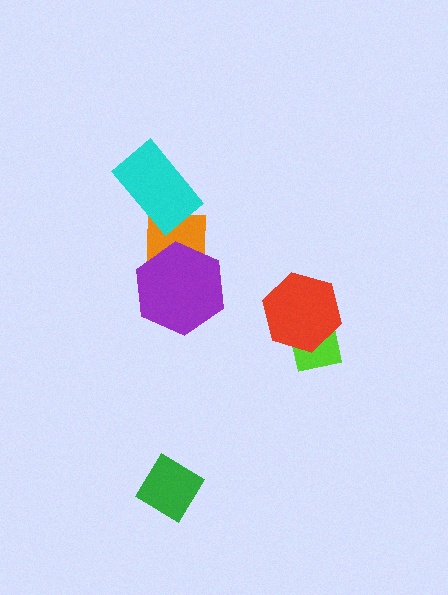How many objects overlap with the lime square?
1 object overlaps with the lime square.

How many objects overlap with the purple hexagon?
1 object overlaps with the purple hexagon.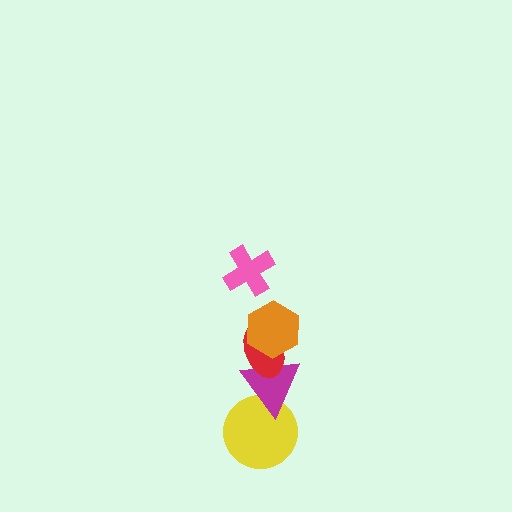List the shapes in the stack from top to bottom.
From top to bottom: the pink cross, the orange hexagon, the red ellipse, the magenta triangle, the yellow circle.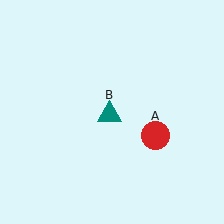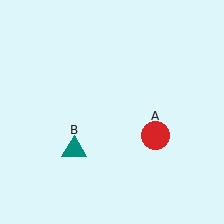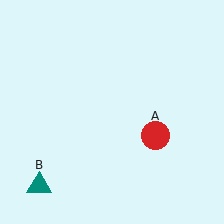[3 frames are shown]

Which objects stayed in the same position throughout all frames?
Red circle (object A) remained stationary.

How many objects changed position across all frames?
1 object changed position: teal triangle (object B).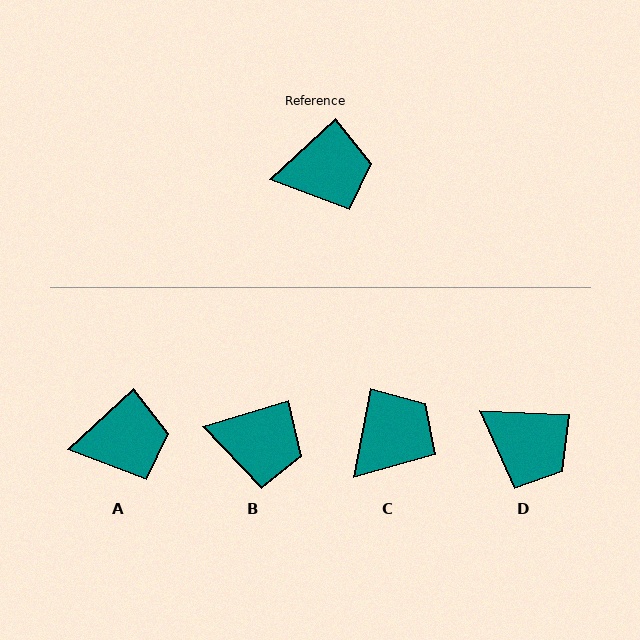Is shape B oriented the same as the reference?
No, it is off by about 26 degrees.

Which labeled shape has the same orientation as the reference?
A.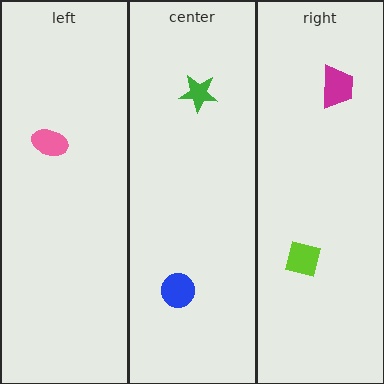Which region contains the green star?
The center region.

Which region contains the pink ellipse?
The left region.